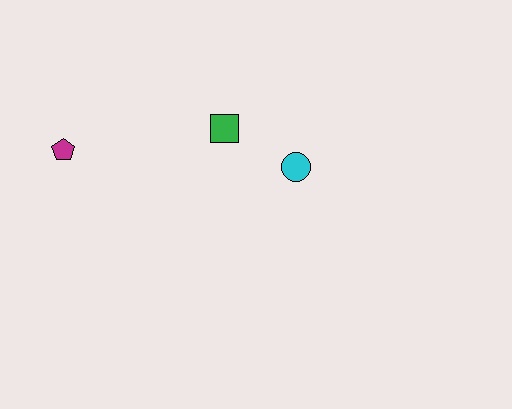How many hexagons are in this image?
There are no hexagons.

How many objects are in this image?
There are 3 objects.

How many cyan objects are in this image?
There is 1 cyan object.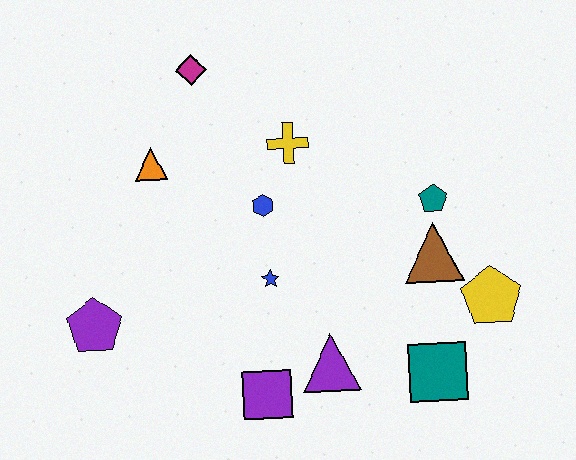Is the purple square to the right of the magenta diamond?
Yes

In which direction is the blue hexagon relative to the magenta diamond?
The blue hexagon is below the magenta diamond.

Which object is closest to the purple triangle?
The purple square is closest to the purple triangle.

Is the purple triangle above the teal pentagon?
No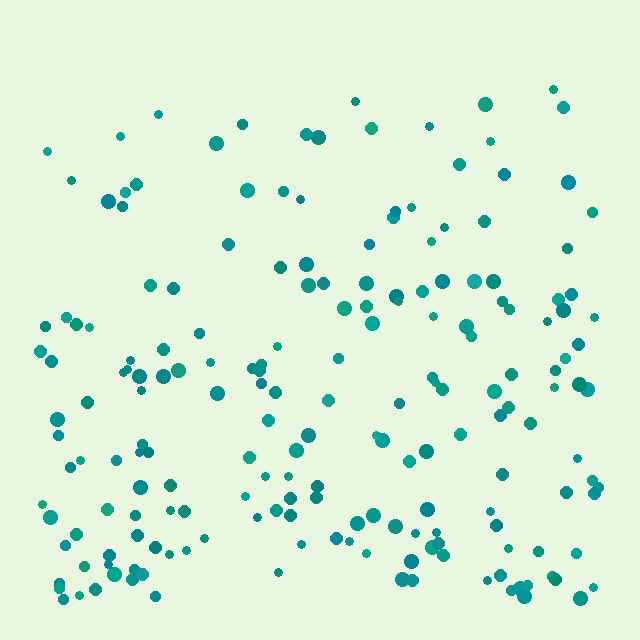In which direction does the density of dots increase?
From top to bottom, with the bottom side densest.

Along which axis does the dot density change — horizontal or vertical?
Vertical.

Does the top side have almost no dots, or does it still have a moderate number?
Still a moderate number, just noticeably fewer than the bottom.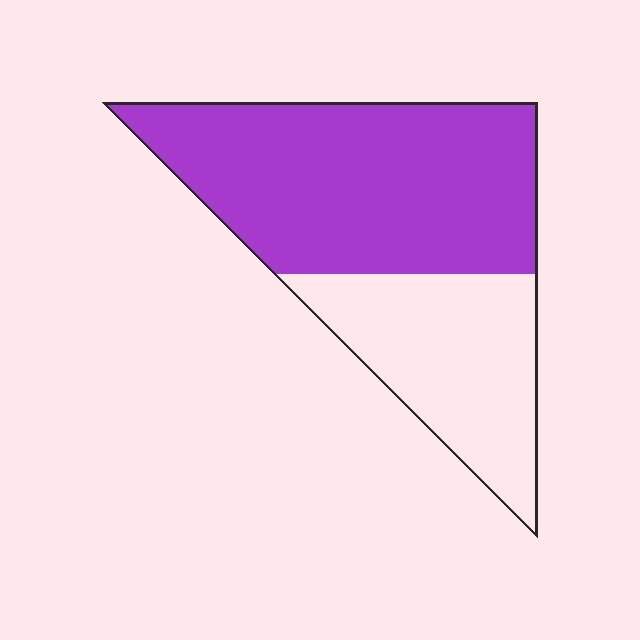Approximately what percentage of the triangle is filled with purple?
Approximately 65%.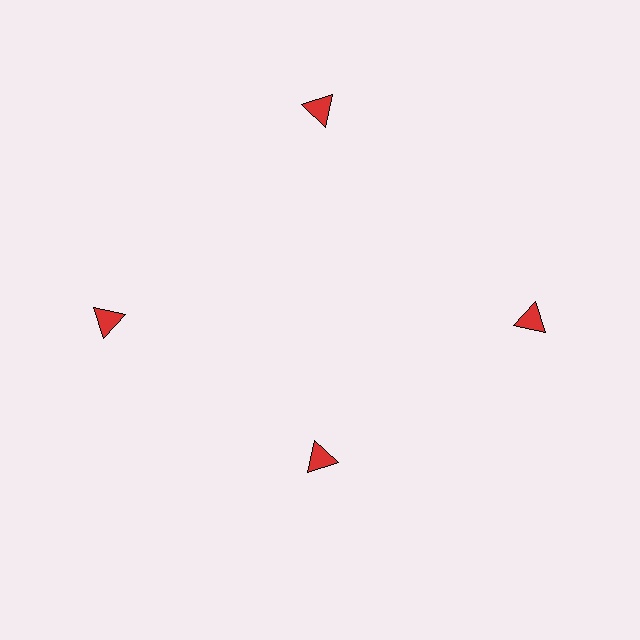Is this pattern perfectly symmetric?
No. The 4 red triangles are arranged in a ring, but one element near the 6 o'clock position is pulled inward toward the center, breaking the 4-fold rotational symmetry.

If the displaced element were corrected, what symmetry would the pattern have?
It would have 4-fold rotational symmetry — the pattern would map onto itself every 90 degrees.